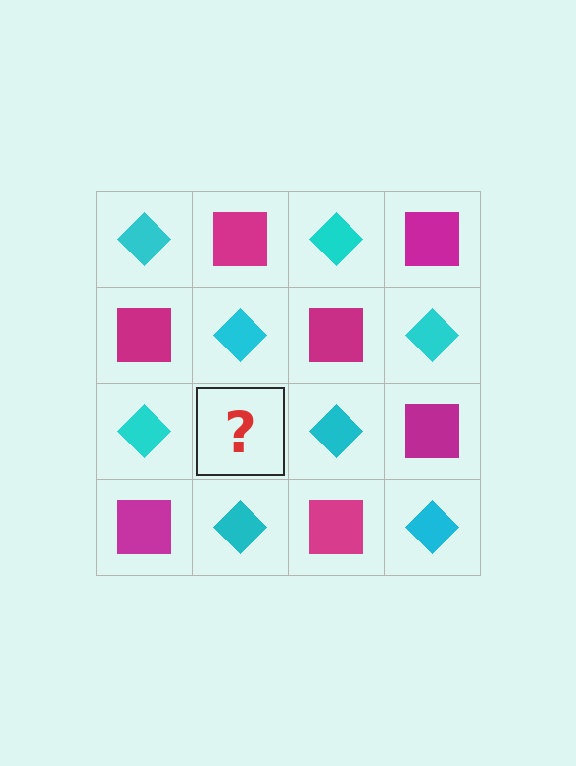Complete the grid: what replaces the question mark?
The question mark should be replaced with a magenta square.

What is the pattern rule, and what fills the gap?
The rule is that it alternates cyan diamond and magenta square in a checkerboard pattern. The gap should be filled with a magenta square.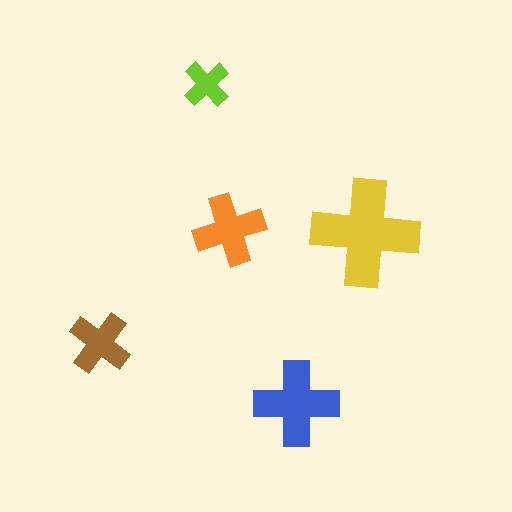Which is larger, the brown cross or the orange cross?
The orange one.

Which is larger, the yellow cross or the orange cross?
The yellow one.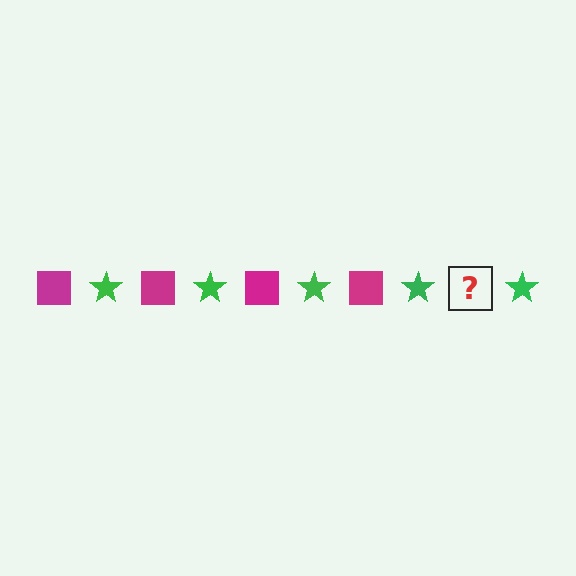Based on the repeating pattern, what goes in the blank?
The blank should be a magenta square.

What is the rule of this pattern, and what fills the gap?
The rule is that the pattern alternates between magenta square and green star. The gap should be filled with a magenta square.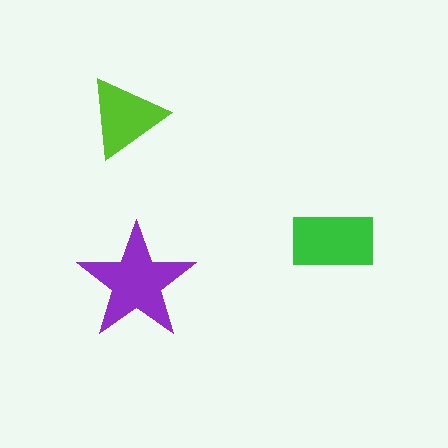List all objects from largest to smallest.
The purple star, the green rectangle, the lime triangle.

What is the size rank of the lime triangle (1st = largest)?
3rd.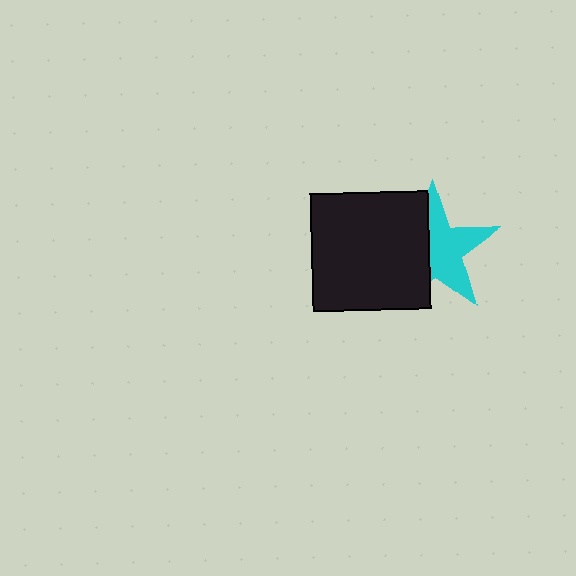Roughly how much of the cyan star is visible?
About half of it is visible (roughly 56%).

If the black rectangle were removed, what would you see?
You would see the complete cyan star.